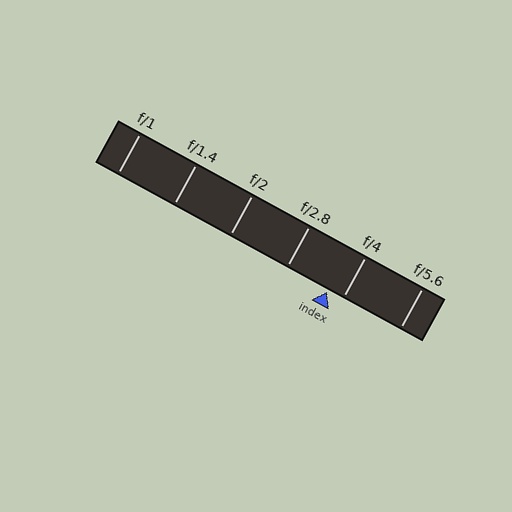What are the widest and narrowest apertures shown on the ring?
The widest aperture shown is f/1 and the narrowest is f/5.6.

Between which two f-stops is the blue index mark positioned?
The index mark is between f/2.8 and f/4.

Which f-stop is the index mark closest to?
The index mark is closest to f/4.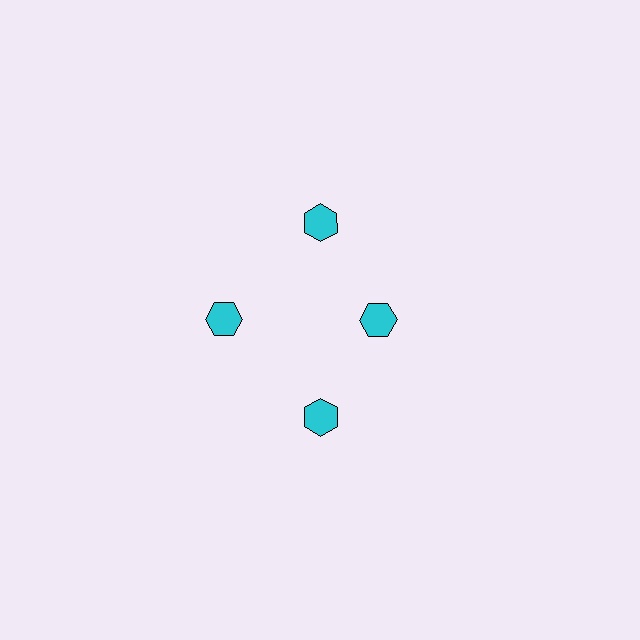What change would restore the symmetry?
The symmetry would be restored by moving it outward, back onto the ring so that all 4 hexagons sit at equal angles and equal distance from the center.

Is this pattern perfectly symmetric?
No. The 4 cyan hexagons are arranged in a ring, but one element near the 3 o'clock position is pulled inward toward the center, breaking the 4-fold rotational symmetry.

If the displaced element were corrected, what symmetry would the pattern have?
It would have 4-fold rotational symmetry — the pattern would map onto itself every 90 degrees.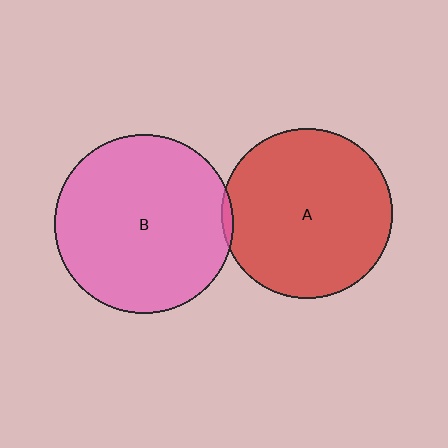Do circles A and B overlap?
Yes.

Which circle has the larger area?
Circle B (pink).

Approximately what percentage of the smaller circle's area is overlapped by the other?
Approximately 5%.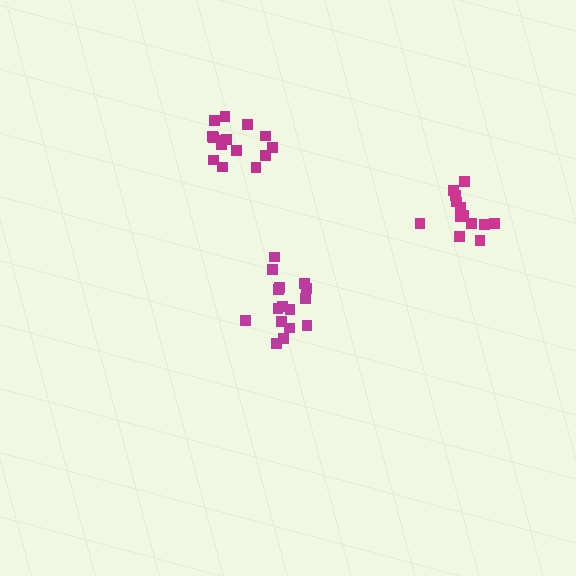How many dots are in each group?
Group 1: 15 dots, Group 2: 16 dots, Group 3: 13 dots (44 total).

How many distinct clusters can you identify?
There are 3 distinct clusters.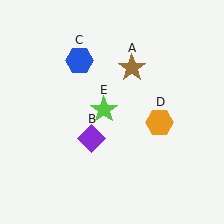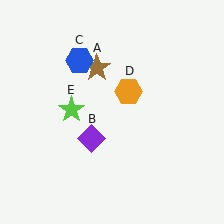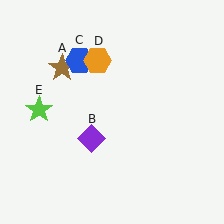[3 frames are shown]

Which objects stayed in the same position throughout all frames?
Purple diamond (object B) and blue hexagon (object C) remained stationary.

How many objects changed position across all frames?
3 objects changed position: brown star (object A), orange hexagon (object D), lime star (object E).